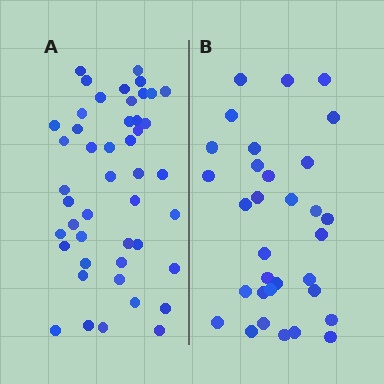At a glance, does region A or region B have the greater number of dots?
Region A (the left region) has more dots.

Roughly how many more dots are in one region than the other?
Region A has approximately 15 more dots than region B.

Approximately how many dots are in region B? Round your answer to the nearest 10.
About 30 dots. (The exact count is 32, which rounds to 30.)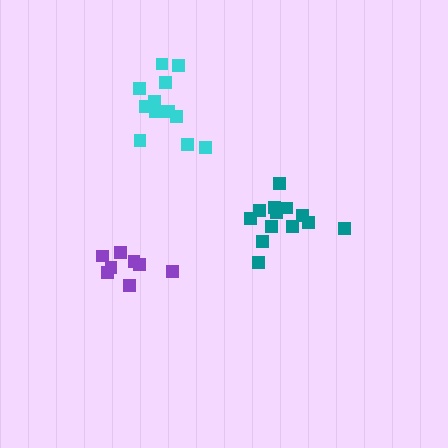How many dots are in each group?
Group 1: 8 dots, Group 2: 13 dots, Group 3: 12 dots (33 total).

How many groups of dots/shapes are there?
There are 3 groups.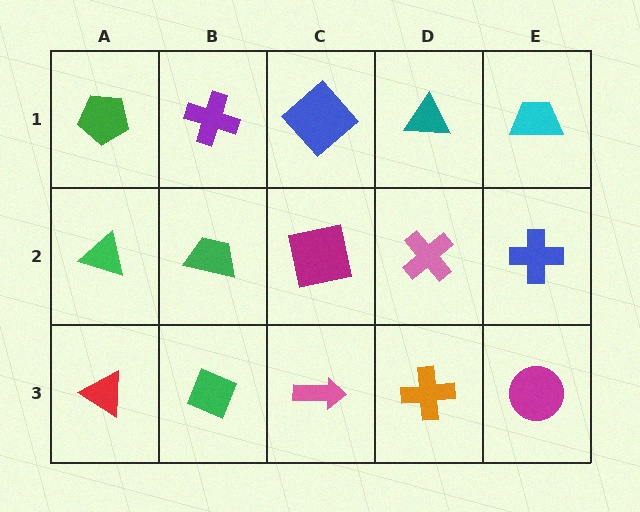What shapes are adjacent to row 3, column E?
A blue cross (row 2, column E), an orange cross (row 3, column D).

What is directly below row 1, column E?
A blue cross.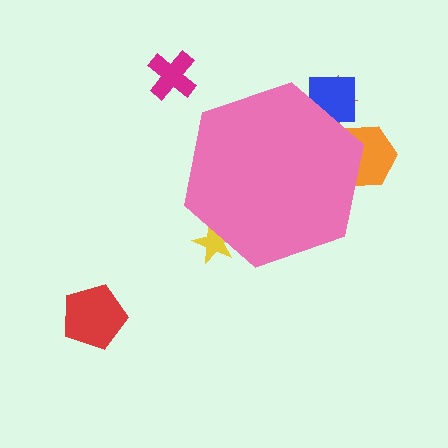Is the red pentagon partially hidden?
No, the red pentagon is fully visible.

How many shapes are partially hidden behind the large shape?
4 shapes are partially hidden.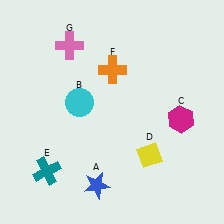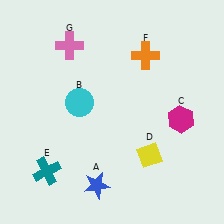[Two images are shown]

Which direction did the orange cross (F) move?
The orange cross (F) moved right.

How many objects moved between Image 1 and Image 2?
1 object moved between the two images.